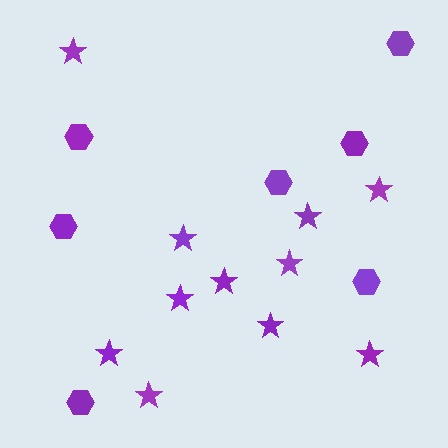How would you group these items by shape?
There are 2 groups: one group of stars (11) and one group of hexagons (7).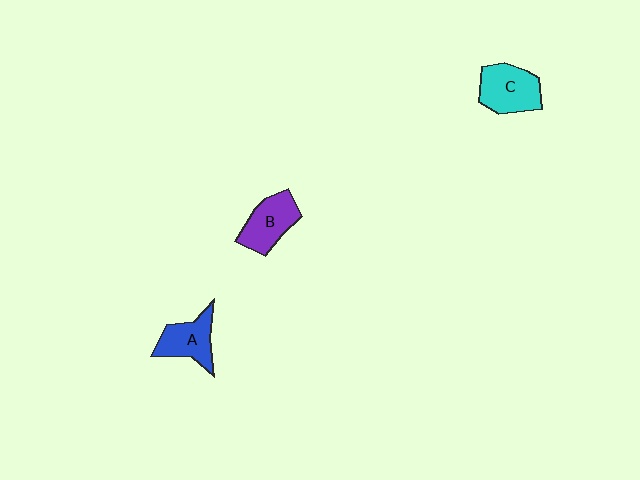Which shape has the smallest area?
Shape A (blue).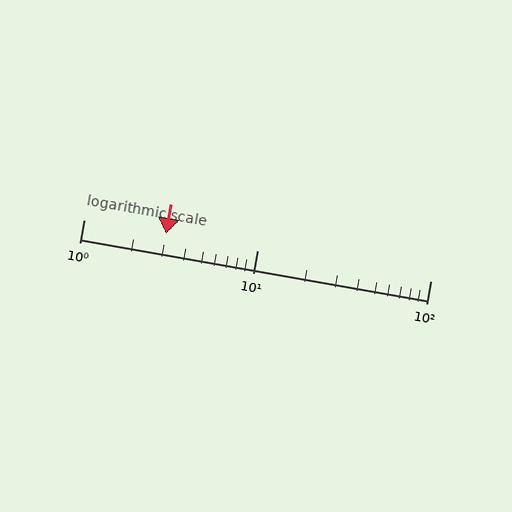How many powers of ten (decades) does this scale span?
The scale spans 2 decades, from 1 to 100.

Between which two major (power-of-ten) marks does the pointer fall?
The pointer is between 1 and 10.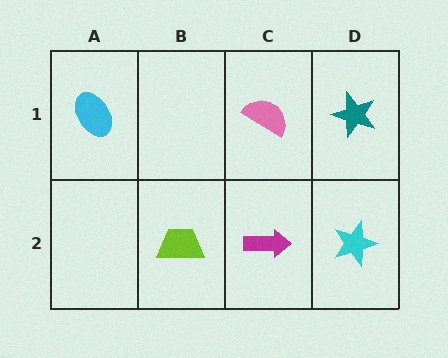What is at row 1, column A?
A cyan ellipse.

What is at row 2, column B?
A lime trapezoid.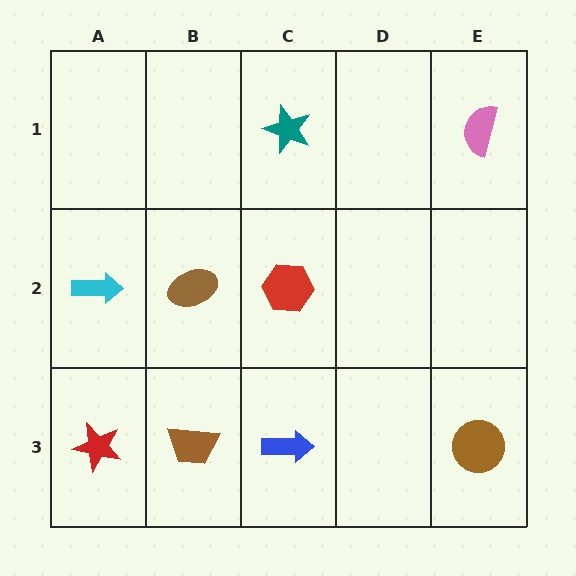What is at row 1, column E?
A pink semicircle.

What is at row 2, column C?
A red hexagon.